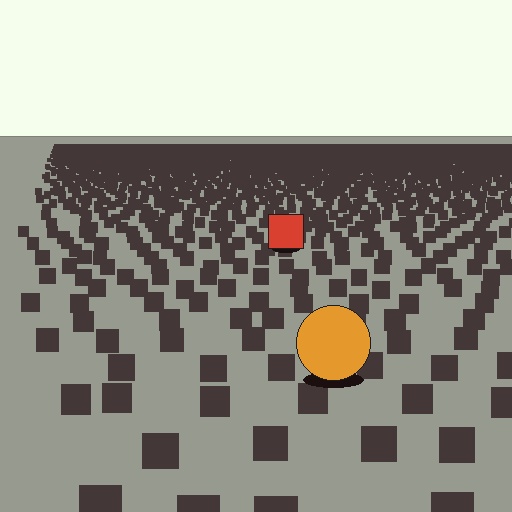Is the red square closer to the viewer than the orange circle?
No. The orange circle is closer — you can tell from the texture gradient: the ground texture is coarser near it.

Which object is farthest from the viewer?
The red square is farthest from the viewer. It appears smaller and the ground texture around it is denser.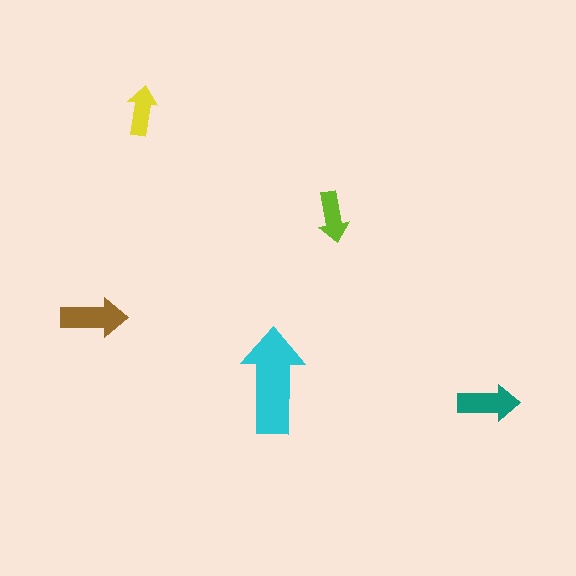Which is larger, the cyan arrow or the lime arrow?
The cyan one.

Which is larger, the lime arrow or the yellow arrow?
The lime one.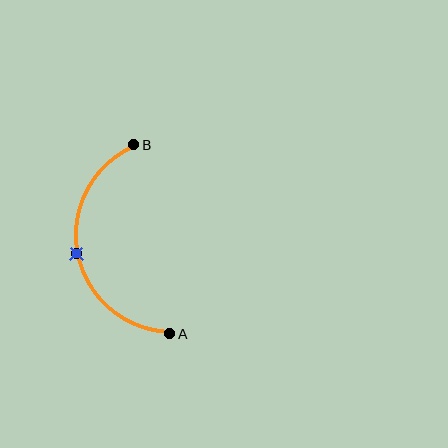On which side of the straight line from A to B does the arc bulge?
The arc bulges to the left of the straight line connecting A and B.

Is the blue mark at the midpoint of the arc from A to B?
Yes. The blue mark lies on the arc at equal arc-length from both A and B — it is the arc midpoint.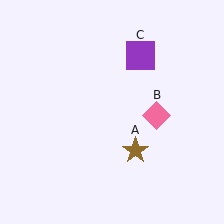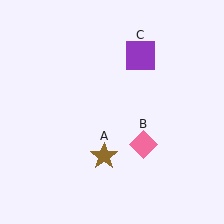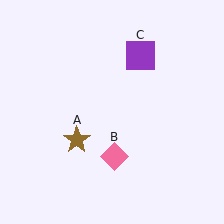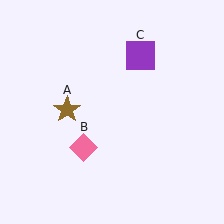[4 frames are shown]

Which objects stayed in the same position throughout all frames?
Purple square (object C) remained stationary.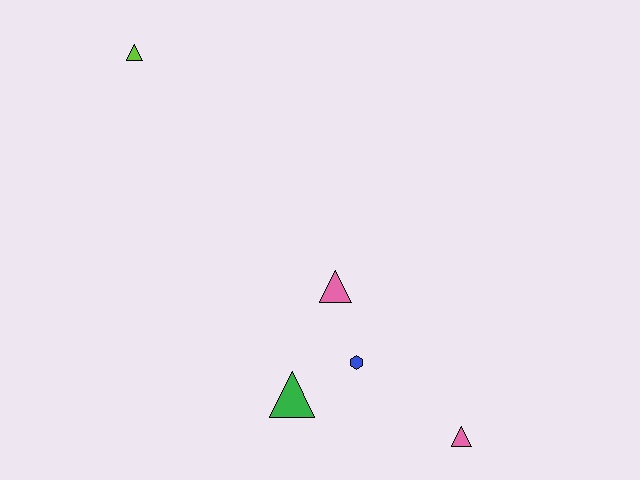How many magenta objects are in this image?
There are no magenta objects.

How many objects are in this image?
There are 5 objects.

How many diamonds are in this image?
There are no diamonds.